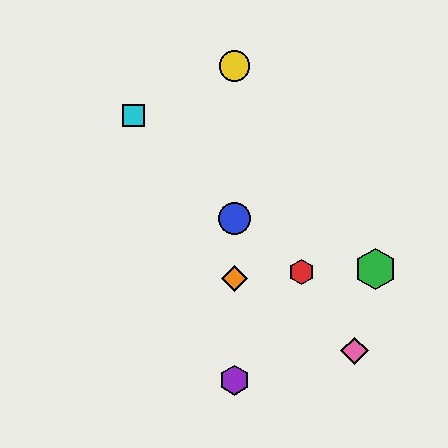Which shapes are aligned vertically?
The blue circle, the yellow circle, the purple hexagon, the orange diamond are aligned vertically.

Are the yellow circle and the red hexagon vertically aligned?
No, the yellow circle is at x≈235 and the red hexagon is at x≈302.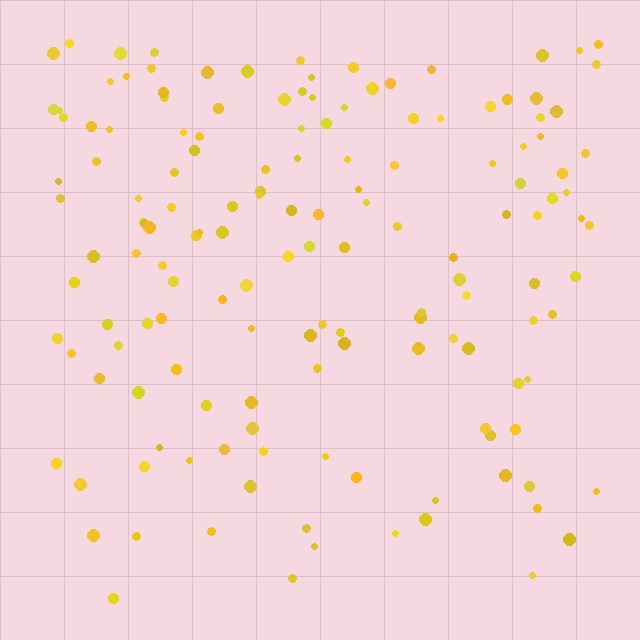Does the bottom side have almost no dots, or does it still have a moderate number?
Still a moderate number, just noticeably fewer than the top.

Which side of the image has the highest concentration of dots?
The top.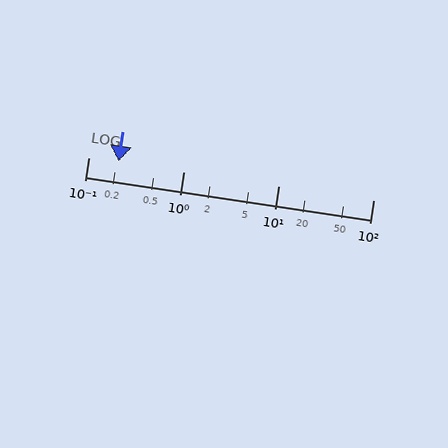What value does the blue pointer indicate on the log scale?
The pointer indicates approximately 0.21.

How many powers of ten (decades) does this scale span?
The scale spans 3 decades, from 0.1 to 100.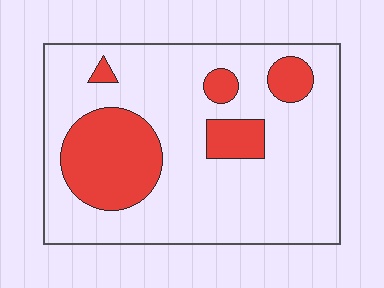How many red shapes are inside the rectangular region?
5.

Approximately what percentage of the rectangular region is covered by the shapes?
Approximately 25%.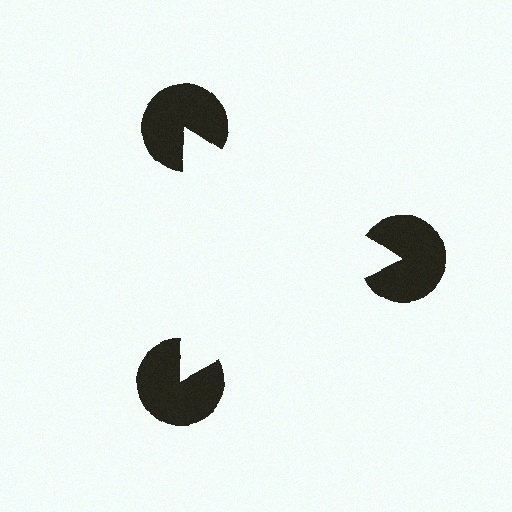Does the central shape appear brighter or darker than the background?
It typically appears slightly brighter than the background, even though no actual brightness change is drawn.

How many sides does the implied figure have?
3 sides.